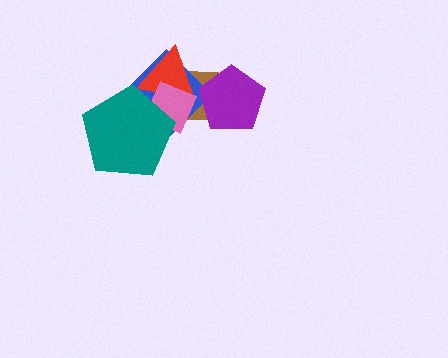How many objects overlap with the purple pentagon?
2 objects overlap with the purple pentagon.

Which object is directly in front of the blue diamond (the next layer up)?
The red triangle is directly in front of the blue diamond.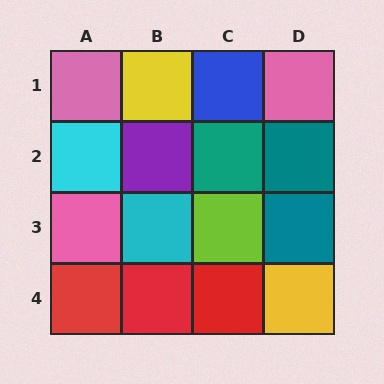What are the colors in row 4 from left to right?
Red, red, red, yellow.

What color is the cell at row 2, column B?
Purple.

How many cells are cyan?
2 cells are cyan.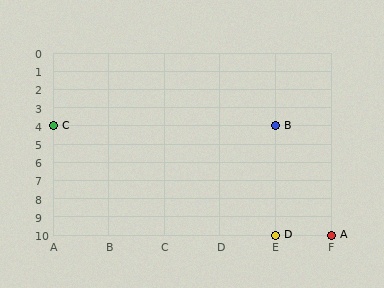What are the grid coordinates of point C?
Point C is at grid coordinates (A, 4).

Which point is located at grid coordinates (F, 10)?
Point A is at (F, 10).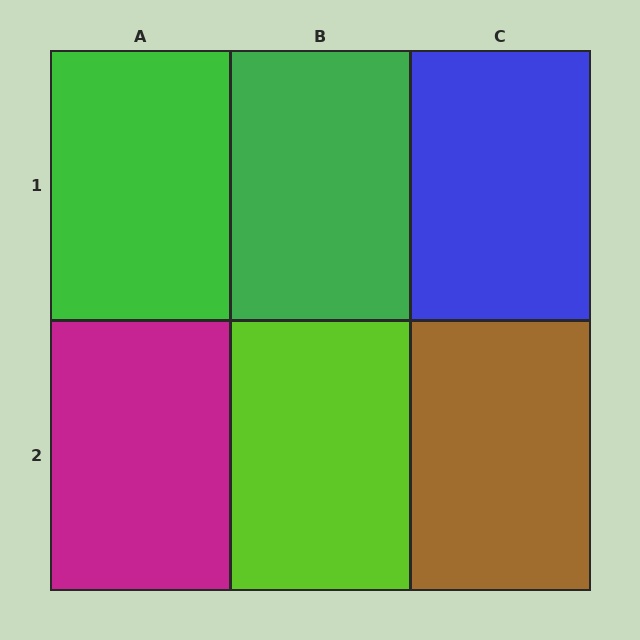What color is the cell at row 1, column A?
Green.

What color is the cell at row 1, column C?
Blue.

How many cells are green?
2 cells are green.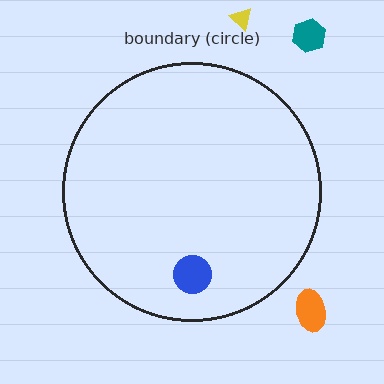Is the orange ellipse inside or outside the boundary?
Outside.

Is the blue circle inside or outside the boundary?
Inside.